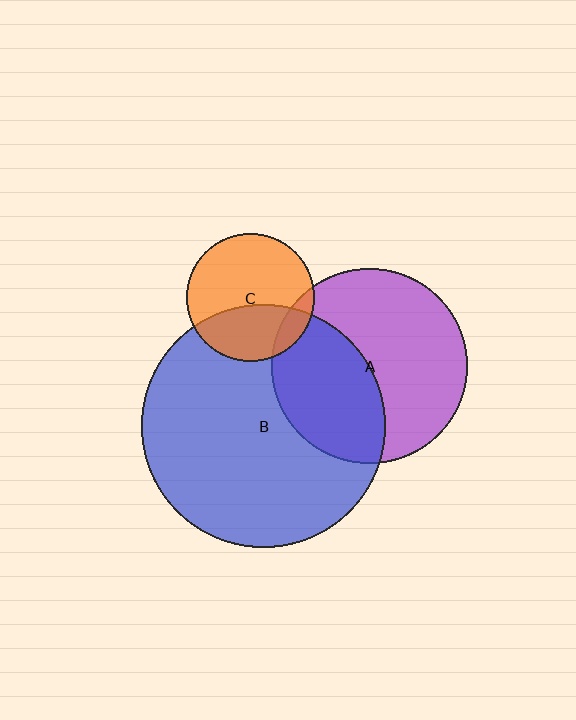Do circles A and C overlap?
Yes.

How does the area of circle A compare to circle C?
Approximately 2.3 times.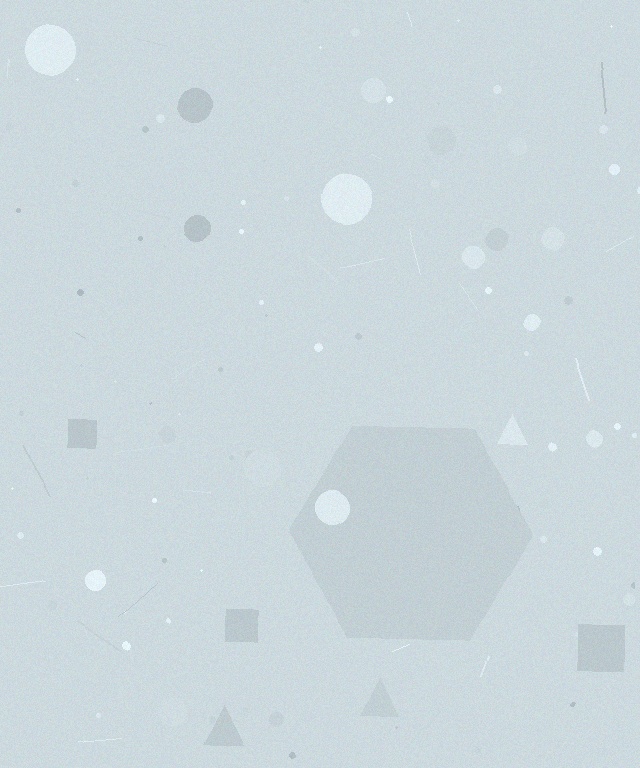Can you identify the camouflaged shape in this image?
The camouflaged shape is a hexagon.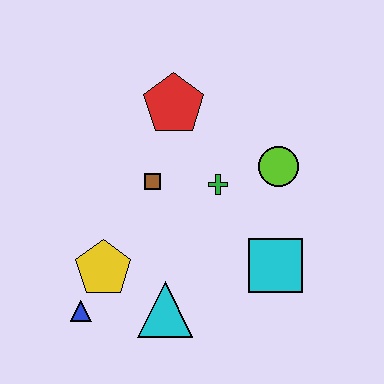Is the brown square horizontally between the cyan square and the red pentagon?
No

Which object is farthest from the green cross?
The blue triangle is farthest from the green cross.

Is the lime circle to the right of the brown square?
Yes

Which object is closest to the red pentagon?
The brown square is closest to the red pentagon.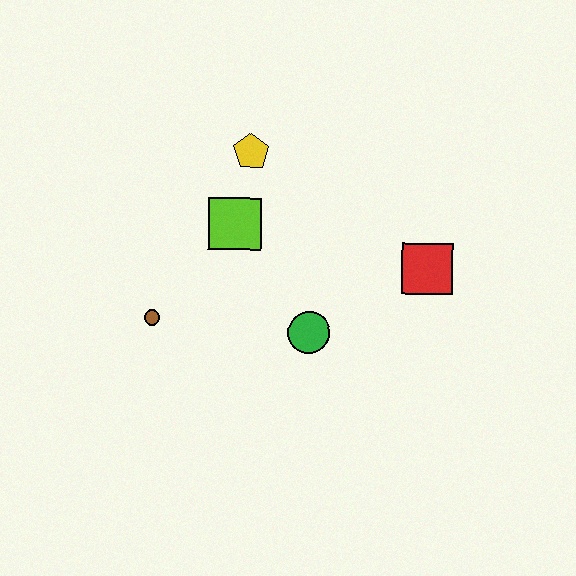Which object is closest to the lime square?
The yellow pentagon is closest to the lime square.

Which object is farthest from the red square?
The brown circle is farthest from the red square.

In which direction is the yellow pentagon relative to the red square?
The yellow pentagon is to the left of the red square.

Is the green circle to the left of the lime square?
No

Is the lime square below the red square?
No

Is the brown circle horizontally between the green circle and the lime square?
No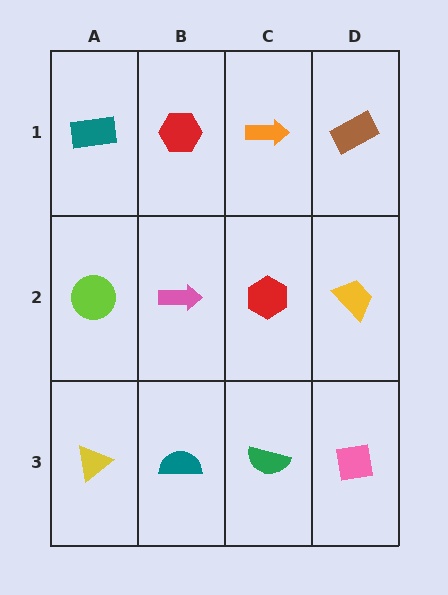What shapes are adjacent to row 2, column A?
A teal rectangle (row 1, column A), a yellow triangle (row 3, column A), a pink arrow (row 2, column B).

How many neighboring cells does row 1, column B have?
3.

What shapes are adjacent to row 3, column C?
A red hexagon (row 2, column C), a teal semicircle (row 3, column B), a pink square (row 3, column D).